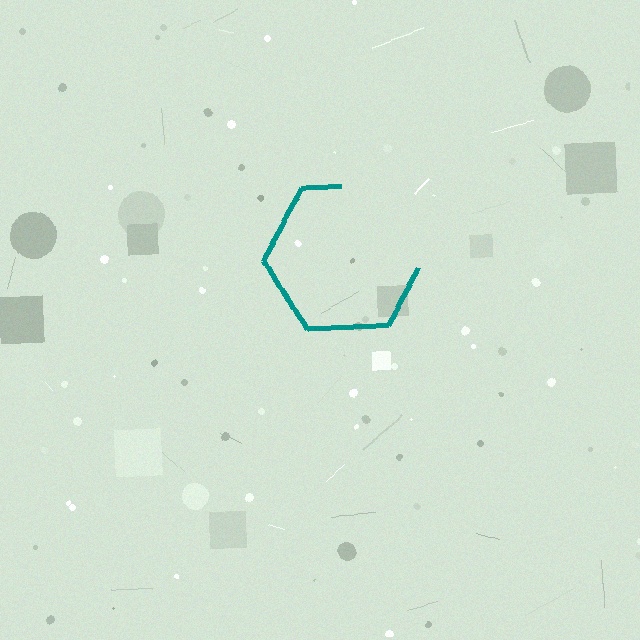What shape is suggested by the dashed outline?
The dashed outline suggests a hexagon.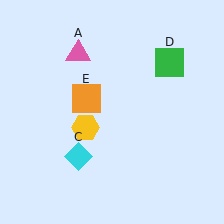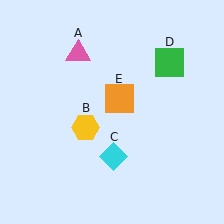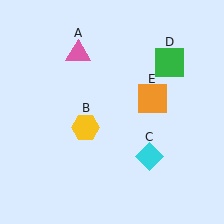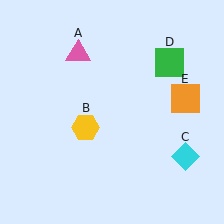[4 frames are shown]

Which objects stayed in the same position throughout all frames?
Pink triangle (object A) and yellow hexagon (object B) and green square (object D) remained stationary.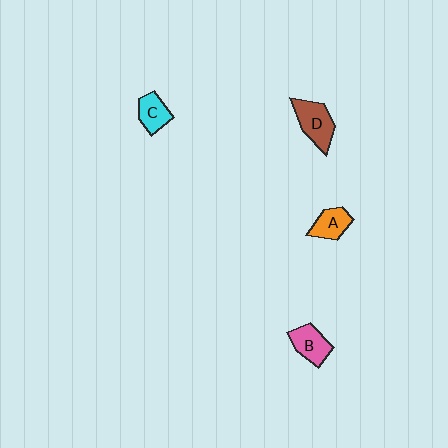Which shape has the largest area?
Shape D (brown).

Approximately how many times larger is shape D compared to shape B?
Approximately 1.2 times.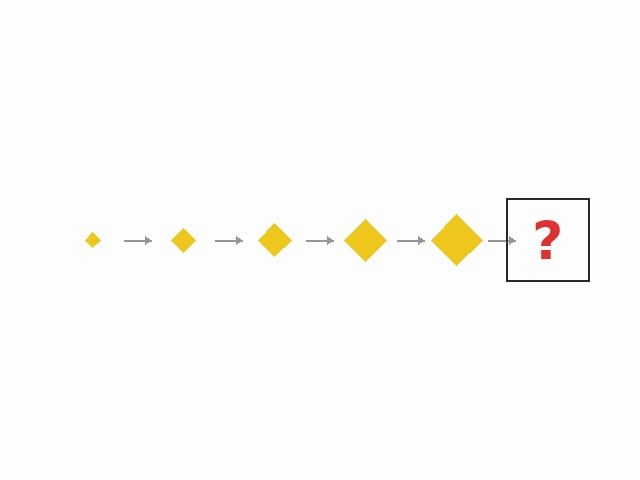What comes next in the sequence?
The next element should be a yellow diamond, larger than the previous one.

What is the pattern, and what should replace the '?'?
The pattern is that the diamond gets progressively larger each step. The '?' should be a yellow diamond, larger than the previous one.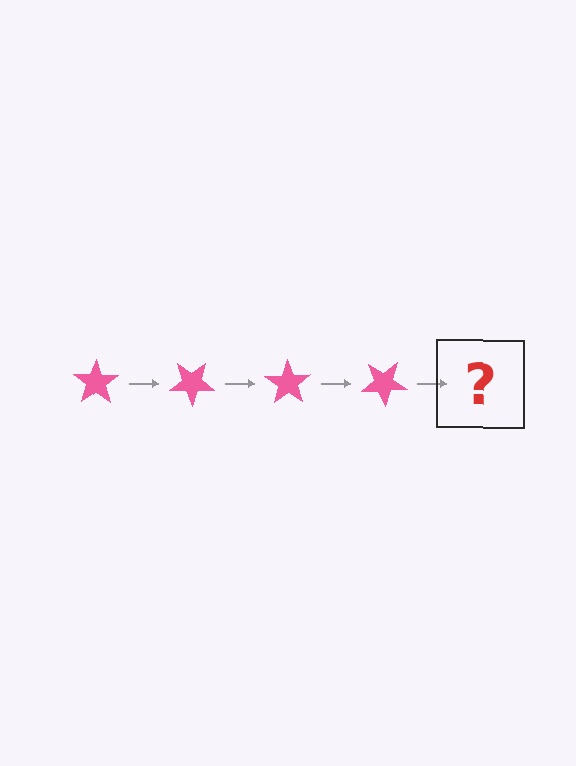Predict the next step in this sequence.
The next step is a pink star rotated 140 degrees.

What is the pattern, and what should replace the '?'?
The pattern is that the star rotates 35 degrees each step. The '?' should be a pink star rotated 140 degrees.